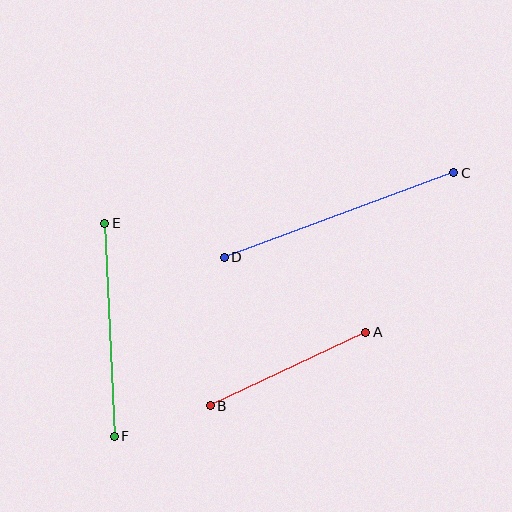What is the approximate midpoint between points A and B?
The midpoint is at approximately (288, 369) pixels.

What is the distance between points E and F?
The distance is approximately 213 pixels.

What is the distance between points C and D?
The distance is approximately 244 pixels.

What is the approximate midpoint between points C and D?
The midpoint is at approximately (339, 215) pixels.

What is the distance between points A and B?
The distance is approximately 172 pixels.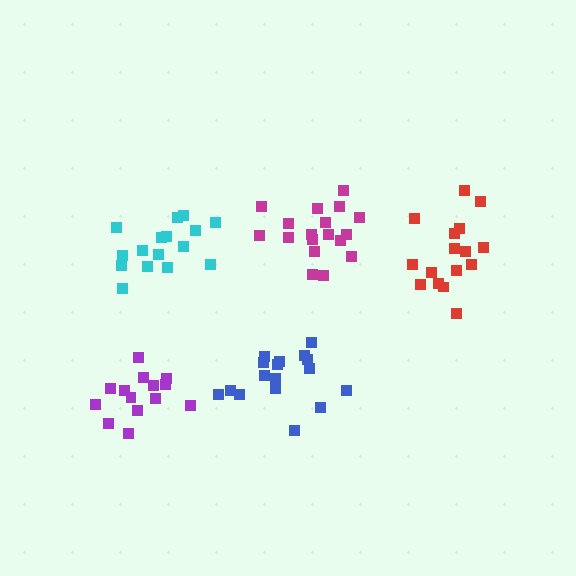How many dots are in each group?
Group 1: 16 dots, Group 2: 14 dots, Group 3: 17 dots, Group 4: 16 dots, Group 5: 18 dots (81 total).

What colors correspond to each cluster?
The clusters are colored: cyan, purple, blue, red, magenta.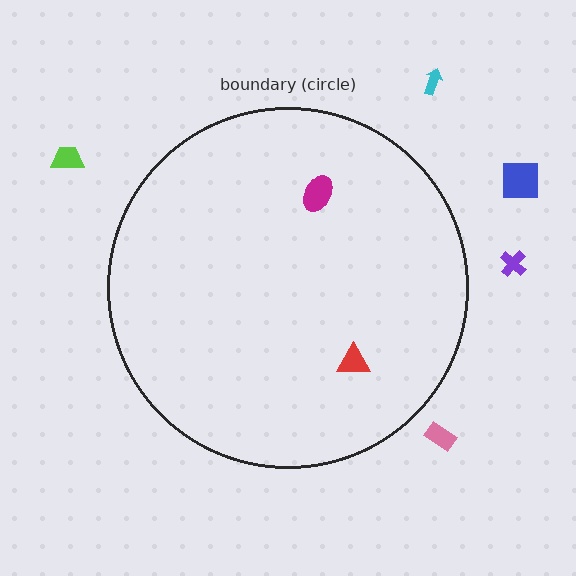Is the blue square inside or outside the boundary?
Outside.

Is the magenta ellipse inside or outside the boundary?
Inside.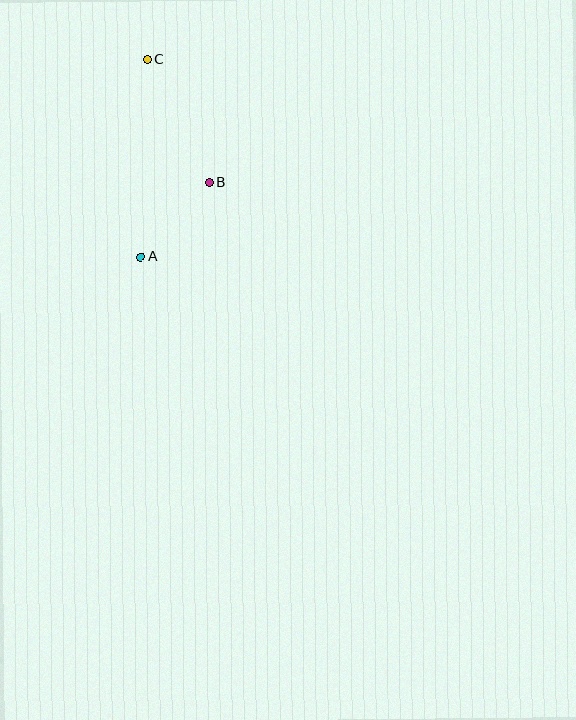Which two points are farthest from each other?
Points A and C are farthest from each other.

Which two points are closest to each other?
Points A and B are closest to each other.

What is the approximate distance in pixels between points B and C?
The distance between B and C is approximately 138 pixels.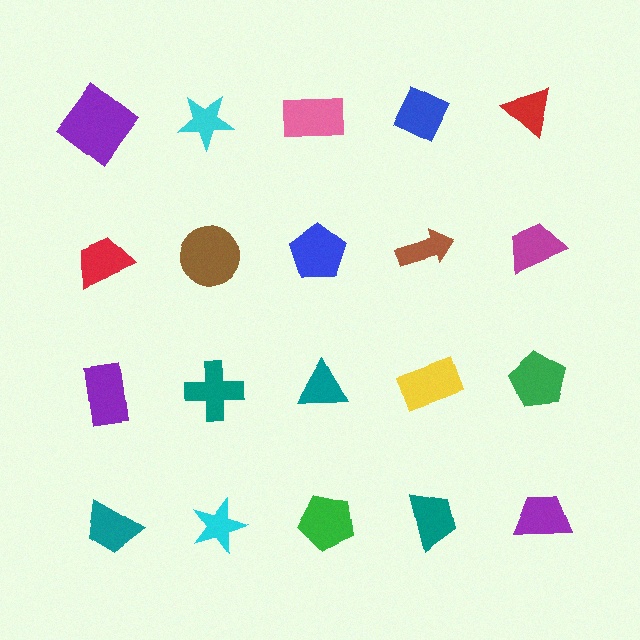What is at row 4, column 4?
A teal trapezoid.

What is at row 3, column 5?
A green pentagon.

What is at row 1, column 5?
A red triangle.